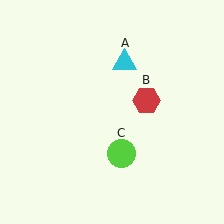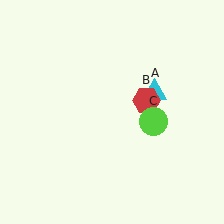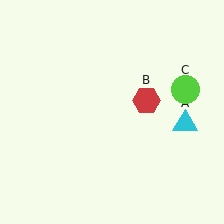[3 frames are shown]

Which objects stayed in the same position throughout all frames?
Red hexagon (object B) remained stationary.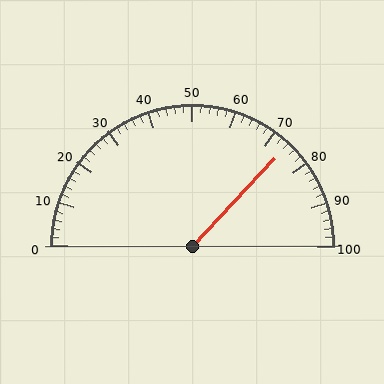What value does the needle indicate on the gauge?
The needle indicates approximately 74.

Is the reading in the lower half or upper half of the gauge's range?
The reading is in the upper half of the range (0 to 100).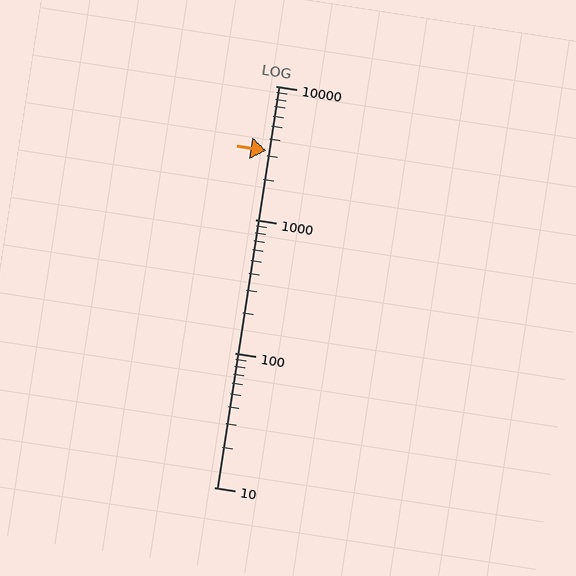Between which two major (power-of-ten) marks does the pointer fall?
The pointer is between 1000 and 10000.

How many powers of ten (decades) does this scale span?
The scale spans 3 decades, from 10 to 10000.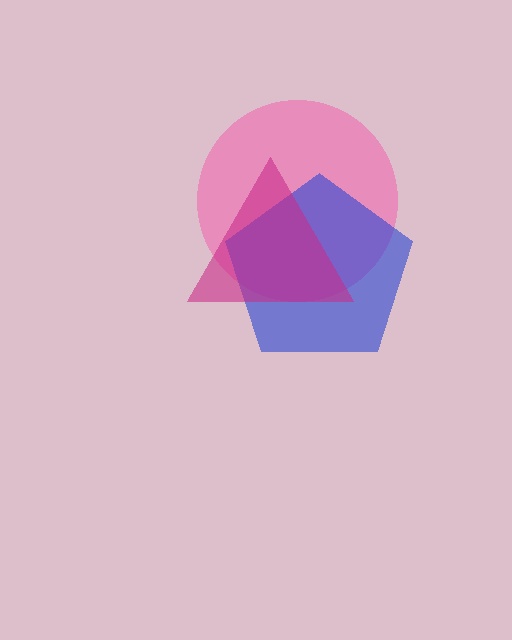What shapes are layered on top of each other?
The layered shapes are: a pink circle, a blue pentagon, a magenta triangle.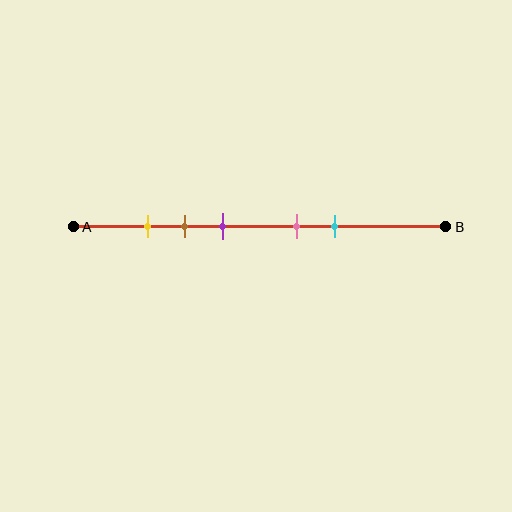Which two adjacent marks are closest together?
The yellow and brown marks are the closest adjacent pair.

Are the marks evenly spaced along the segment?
No, the marks are not evenly spaced.